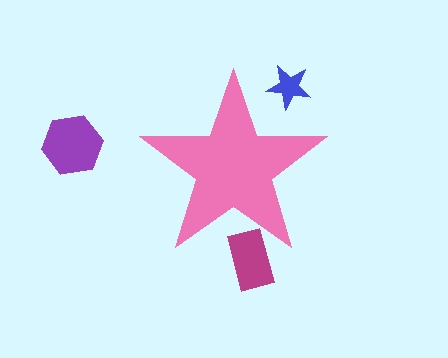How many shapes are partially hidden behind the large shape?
2 shapes are partially hidden.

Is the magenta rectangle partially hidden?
Yes, the magenta rectangle is partially hidden behind the pink star.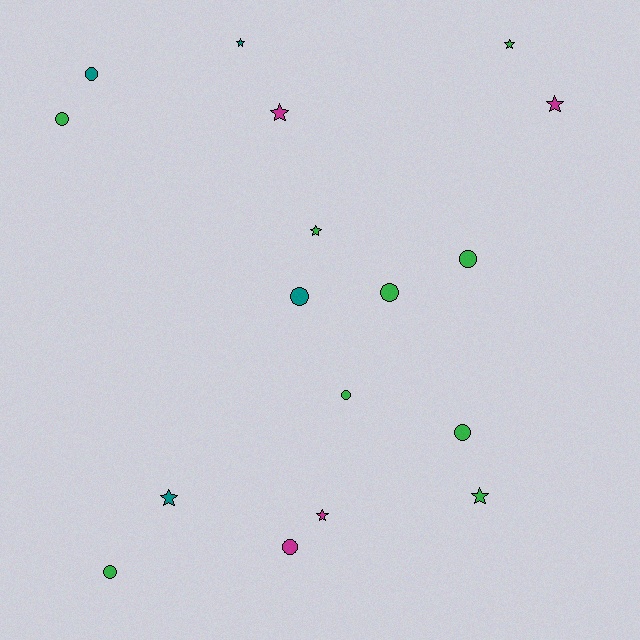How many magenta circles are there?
There is 1 magenta circle.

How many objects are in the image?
There are 17 objects.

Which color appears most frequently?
Green, with 9 objects.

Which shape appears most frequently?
Circle, with 9 objects.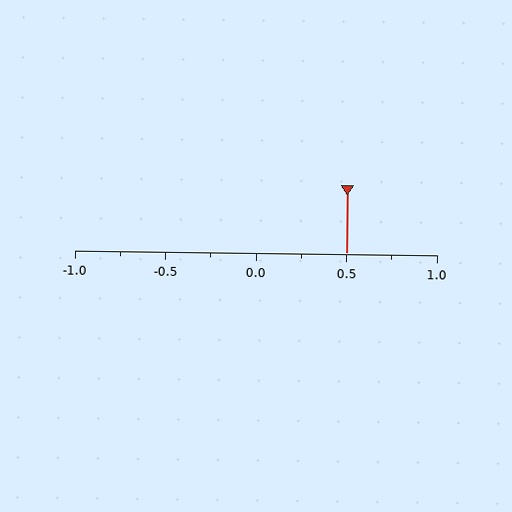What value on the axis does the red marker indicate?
The marker indicates approximately 0.5.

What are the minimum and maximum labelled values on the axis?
The axis runs from -1.0 to 1.0.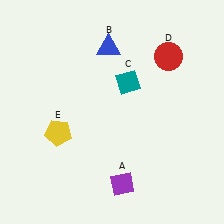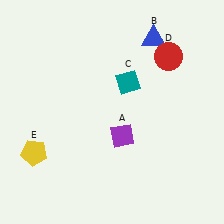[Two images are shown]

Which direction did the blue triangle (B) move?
The blue triangle (B) moved right.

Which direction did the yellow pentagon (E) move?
The yellow pentagon (E) moved left.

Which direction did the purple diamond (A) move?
The purple diamond (A) moved up.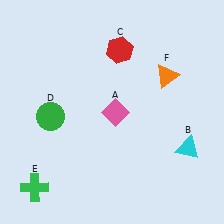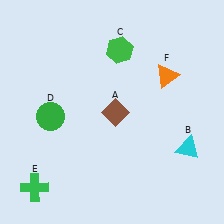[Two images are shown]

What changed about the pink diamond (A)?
In Image 1, A is pink. In Image 2, it changed to brown.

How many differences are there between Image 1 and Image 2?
There are 2 differences between the two images.